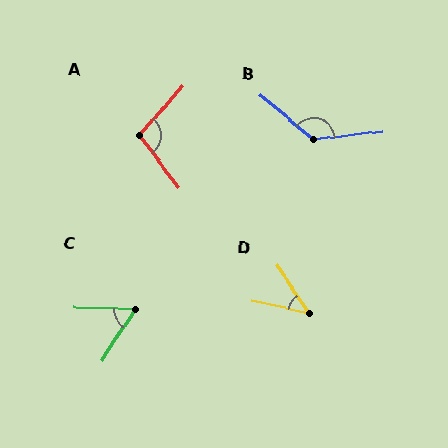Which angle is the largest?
B, at approximately 134 degrees.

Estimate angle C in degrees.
Approximately 59 degrees.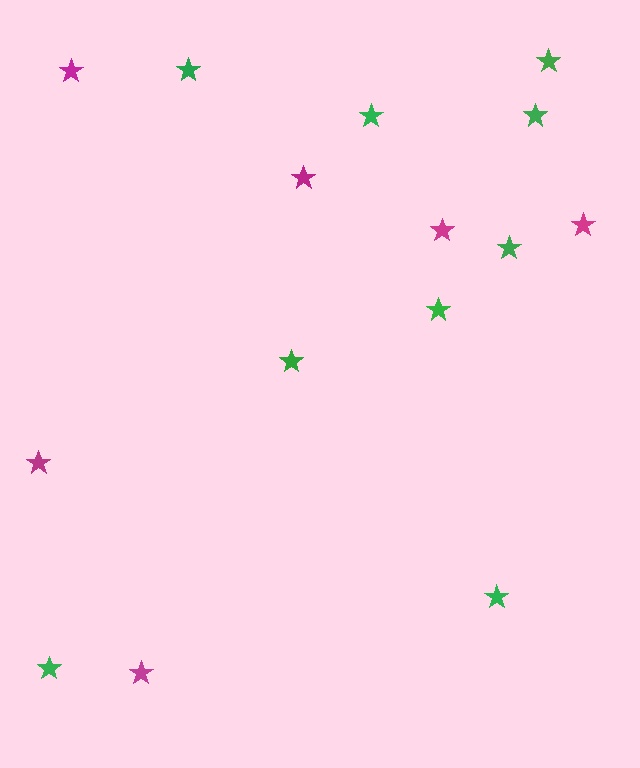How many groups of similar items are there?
There are 2 groups: one group of magenta stars (6) and one group of green stars (9).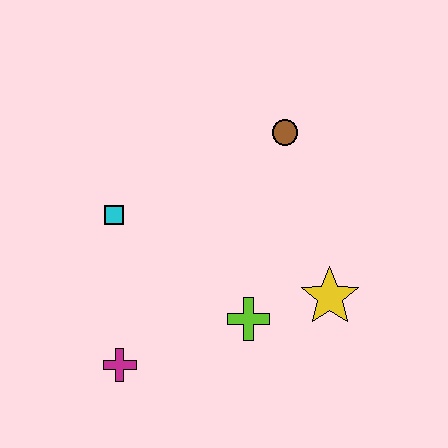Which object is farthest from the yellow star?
The cyan square is farthest from the yellow star.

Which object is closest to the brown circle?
The yellow star is closest to the brown circle.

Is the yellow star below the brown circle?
Yes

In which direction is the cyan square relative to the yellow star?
The cyan square is to the left of the yellow star.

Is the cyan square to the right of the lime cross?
No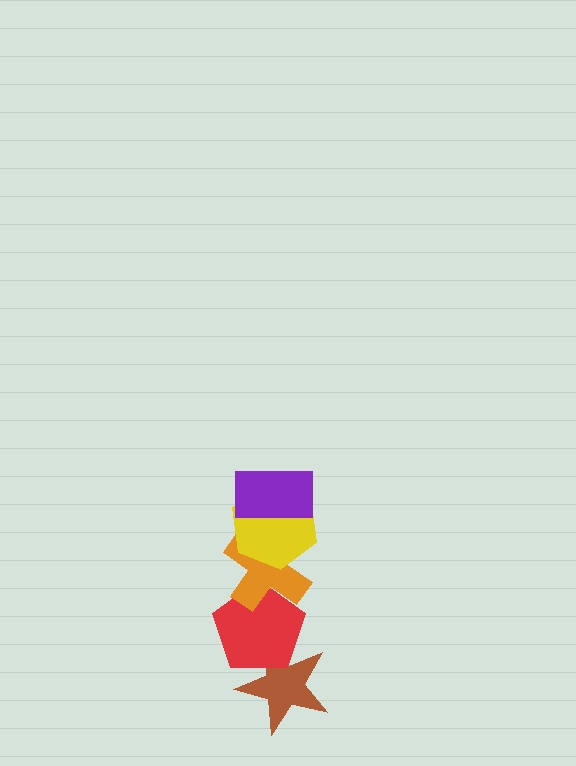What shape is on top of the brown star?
The red pentagon is on top of the brown star.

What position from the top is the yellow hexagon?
The yellow hexagon is 2nd from the top.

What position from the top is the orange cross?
The orange cross is 3rd from the top.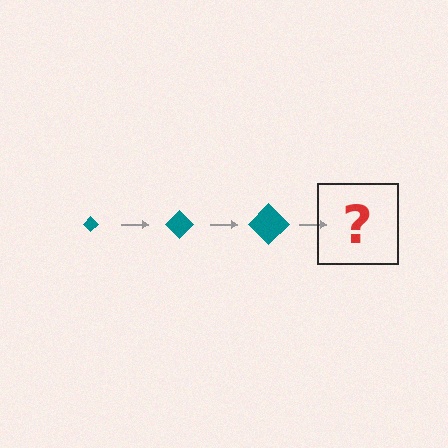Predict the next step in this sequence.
The next step is a teal diamond, larger than the previous one.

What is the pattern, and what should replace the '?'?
The pattern is that the diamond gets progressively larger each step. The '?' should be a teal diamond, larger than the previous one.